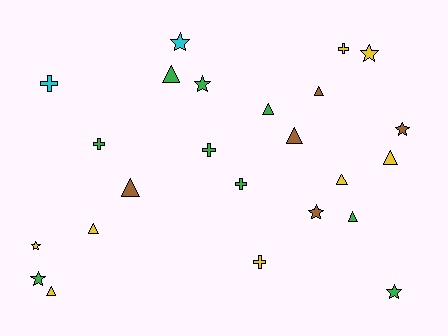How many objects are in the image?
There are 24 objects.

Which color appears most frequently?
Green, with 9 objects.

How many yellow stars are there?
There are 2 yellow stars.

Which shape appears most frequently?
Triangle, with 10 objects.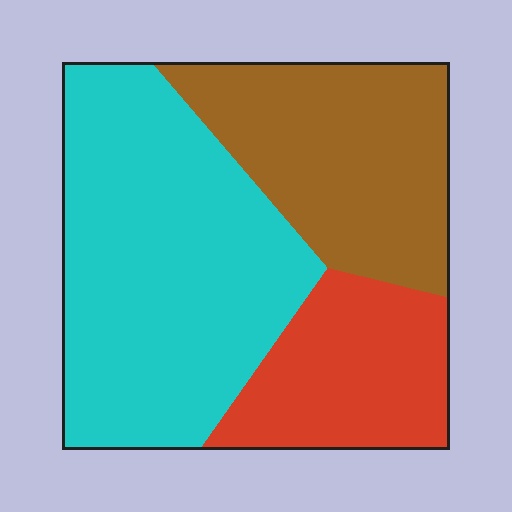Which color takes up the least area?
Red, at roughly 20%.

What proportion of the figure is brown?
Brown covers about 30% of the figure.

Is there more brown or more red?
Brown.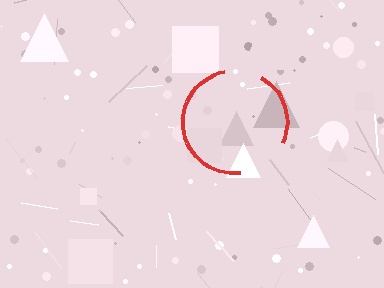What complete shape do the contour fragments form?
The contour fragments form a circle.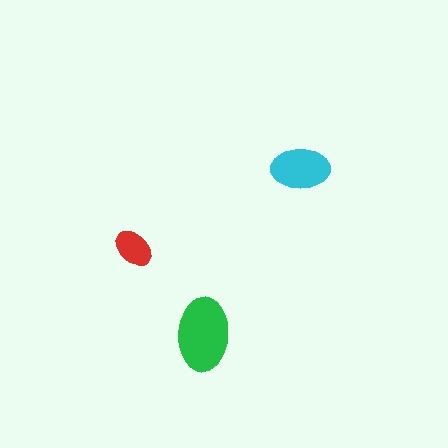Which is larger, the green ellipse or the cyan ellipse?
The green one.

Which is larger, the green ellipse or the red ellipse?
The green one.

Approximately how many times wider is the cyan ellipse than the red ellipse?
About 1.5 times wider.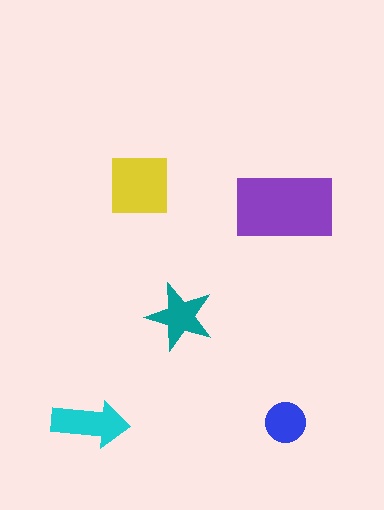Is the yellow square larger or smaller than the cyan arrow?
Larger.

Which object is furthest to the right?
The blue circle is rightmost.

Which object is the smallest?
The blue circle.